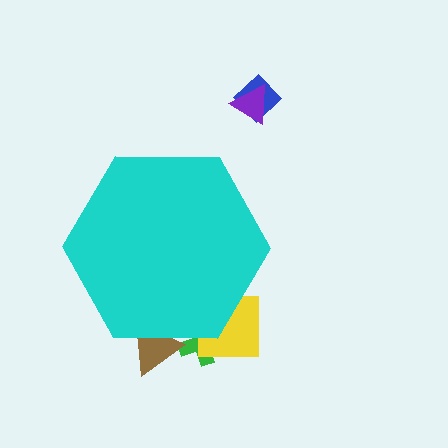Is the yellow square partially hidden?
Yes, the yellow square is partially hidden behind the cyan hexagon.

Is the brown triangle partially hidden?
Yes, the brown triangle is partially hidden behind the cyan hexagon.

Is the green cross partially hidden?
Yes, the green cross is partially hidden behind the cyan hexagon.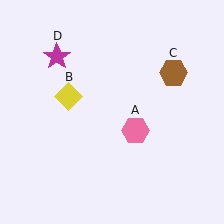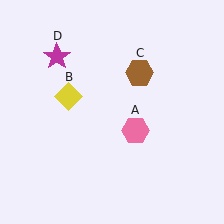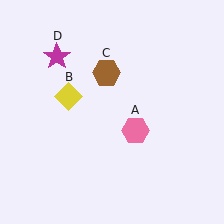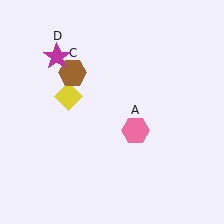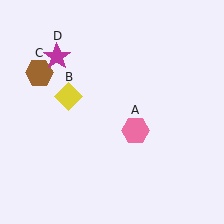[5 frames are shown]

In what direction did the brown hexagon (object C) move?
The brown hexagon (object C) moved left.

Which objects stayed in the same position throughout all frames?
Pink hexagon (object A) and yellow diamond (object B) and magenta star (object D) remained stationary.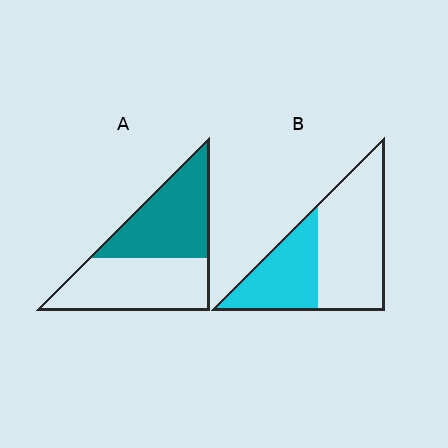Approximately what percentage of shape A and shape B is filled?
A is approximately 50% and B is approximately 40%.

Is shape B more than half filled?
No.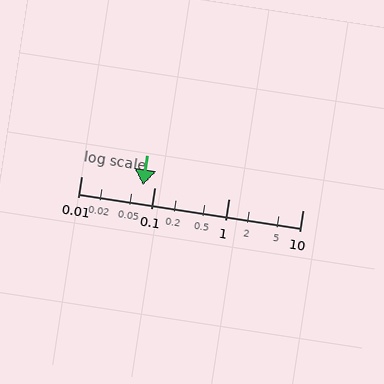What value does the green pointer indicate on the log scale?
The pointer indicates approximately 0.068.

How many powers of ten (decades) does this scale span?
The scale spans 3 decades, from 0.01 to 10.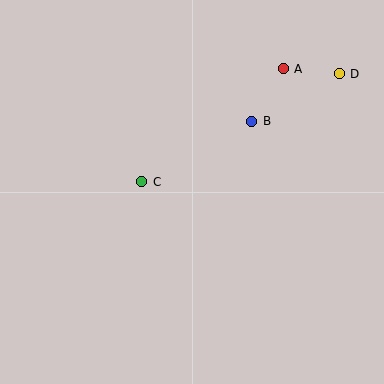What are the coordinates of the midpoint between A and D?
The midpoint between A and D is at (311, 71).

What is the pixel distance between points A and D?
The distance between A and D is 57 pixels.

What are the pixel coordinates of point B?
Point B is at (252, 121).